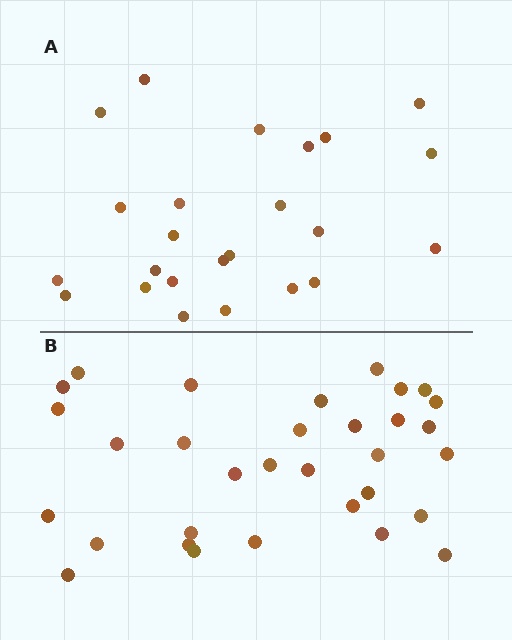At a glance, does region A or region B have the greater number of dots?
Region B (the bottom region) has more dots.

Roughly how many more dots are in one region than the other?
Region B has roughly 8 or so more dots than region A.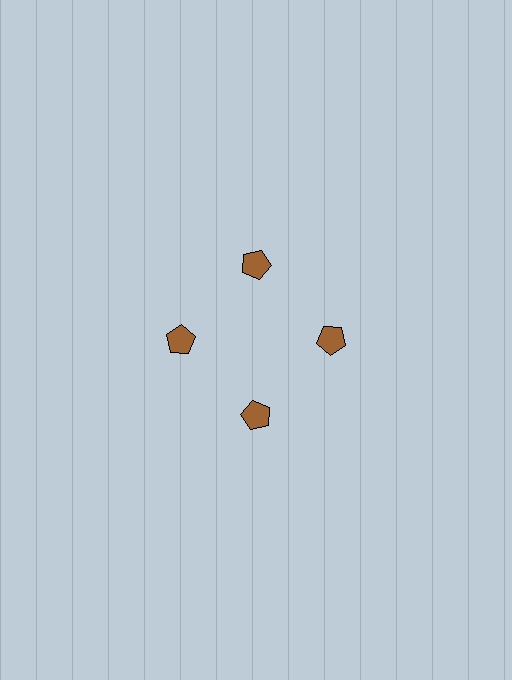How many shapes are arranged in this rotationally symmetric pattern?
There are 4 shapes, arranged in 4 groups of 1.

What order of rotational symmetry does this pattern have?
This pattern has 4-fold rotational symmetry.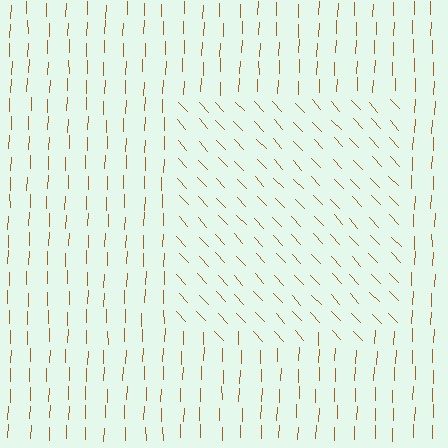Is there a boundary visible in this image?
Yes, there is a texture boundary formed by a change in line orientation.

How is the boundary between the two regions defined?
The boundary is defined purely by a change in line orientation (approximately 45 degrees difference). All lines are the same color and thickness.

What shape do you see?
I see a rectangle.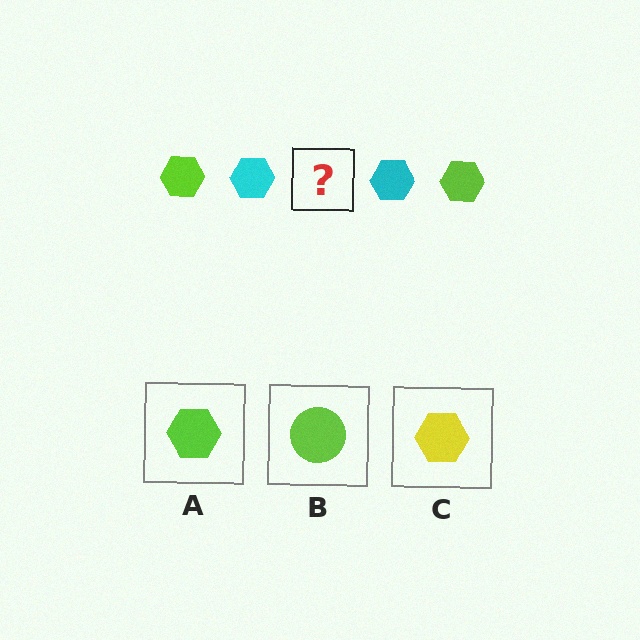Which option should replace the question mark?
Option A.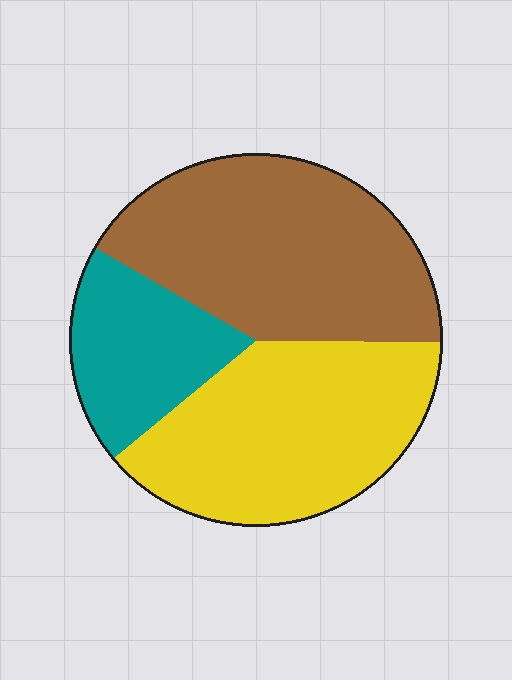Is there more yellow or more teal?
Yellow.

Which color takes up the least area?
Teal, at roughly 20%.